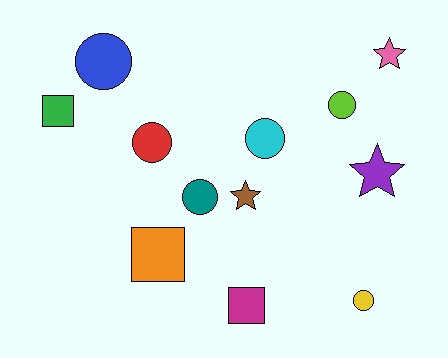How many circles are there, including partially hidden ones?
There are 6 circles.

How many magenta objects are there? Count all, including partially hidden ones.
There is 1 magenta object.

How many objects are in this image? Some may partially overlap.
There are 12 objects.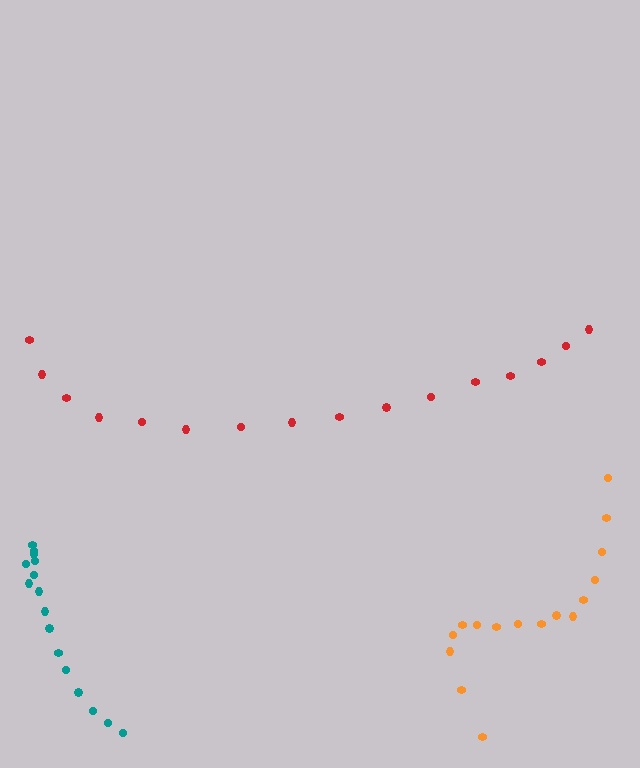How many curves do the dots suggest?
There are 3 distinct paths.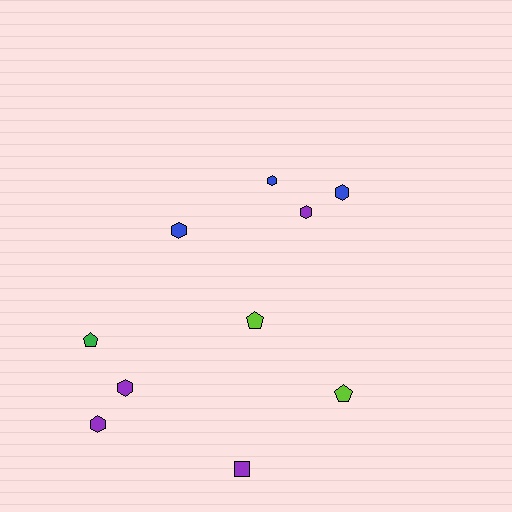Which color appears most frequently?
Purple, with 4 objects.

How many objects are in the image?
There are 10 objects.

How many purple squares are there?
There is 1 purple square.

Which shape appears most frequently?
Hexagon, with 6 objects.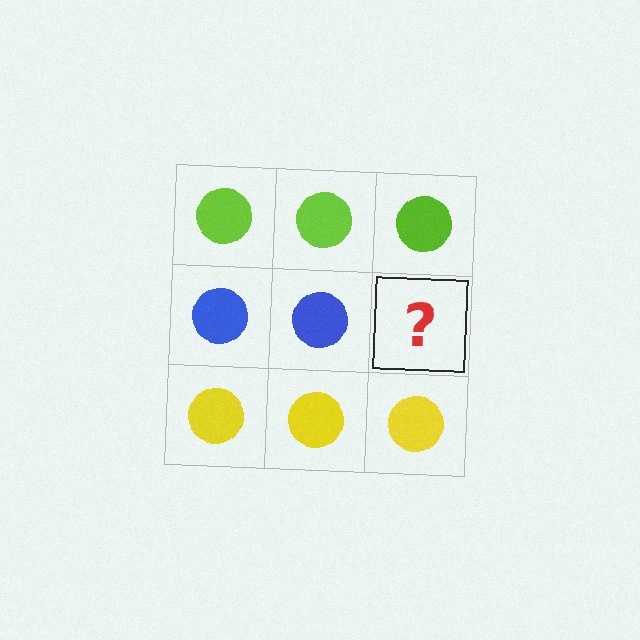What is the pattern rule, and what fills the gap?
The rule is that each row has a consistent color. The gap should be filled with a blue circle.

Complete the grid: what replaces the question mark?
The question mark should be replaced with a blue circle.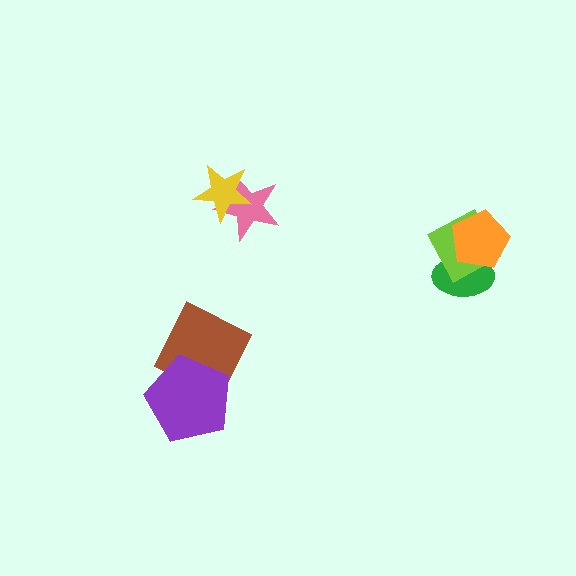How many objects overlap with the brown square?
1 object overlaps with the brown square.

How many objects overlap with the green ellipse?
2 objects overlap with the green ellipse.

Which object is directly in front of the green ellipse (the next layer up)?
The lime square is directly in front of the green ellipse.